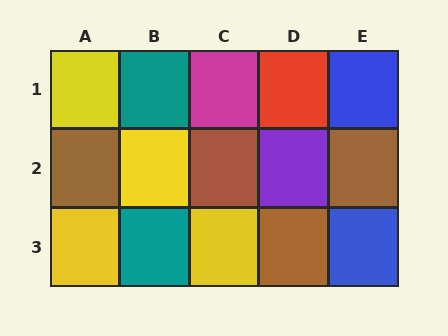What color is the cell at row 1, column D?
Red.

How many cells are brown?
4 cells are brown.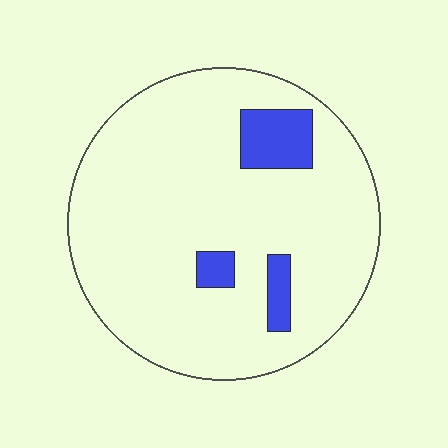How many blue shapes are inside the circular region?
3.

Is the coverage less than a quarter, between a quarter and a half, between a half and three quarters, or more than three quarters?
Less than a quarter.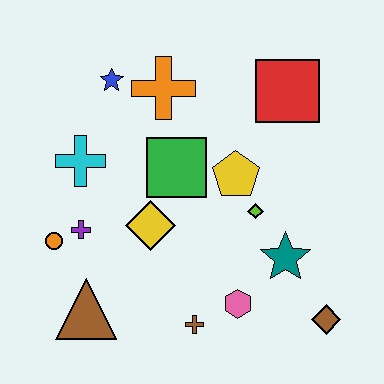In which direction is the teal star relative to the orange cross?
The teal star is below the orange cross.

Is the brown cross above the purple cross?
No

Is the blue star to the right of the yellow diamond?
No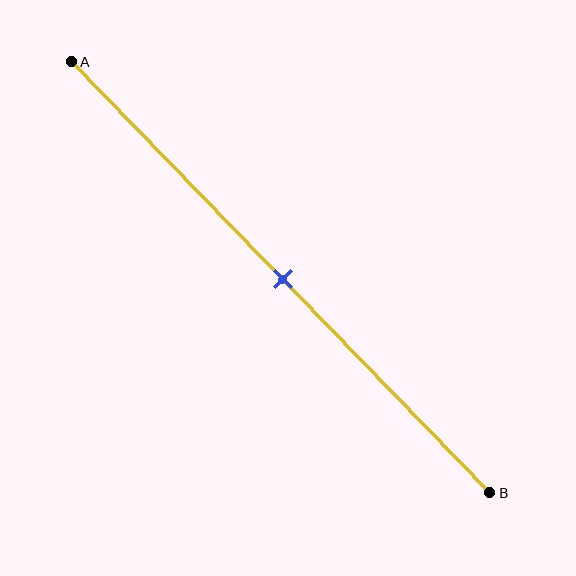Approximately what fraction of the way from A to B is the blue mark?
The blue mark is approximately 50% of the way from A to B.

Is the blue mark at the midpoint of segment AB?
Yes, the mark is approximately at the midpoint.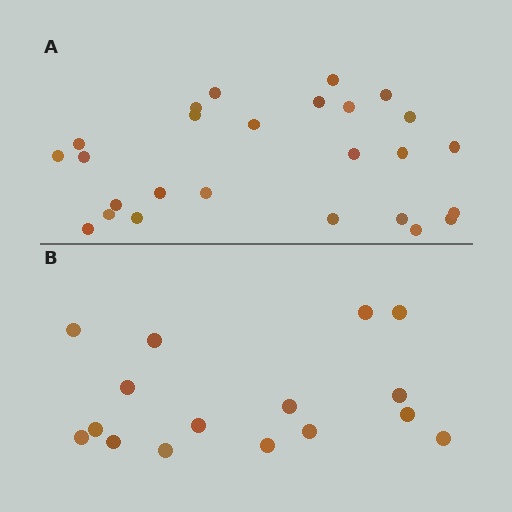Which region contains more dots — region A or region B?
Region A (the top region) has more dots.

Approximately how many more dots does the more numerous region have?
Region A has roughly 10 or so more dots than region B.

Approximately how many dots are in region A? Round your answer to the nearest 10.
About 30 dots. (The exact count is 26, which rounds to 30.)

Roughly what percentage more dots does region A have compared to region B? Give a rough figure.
About 60% more.